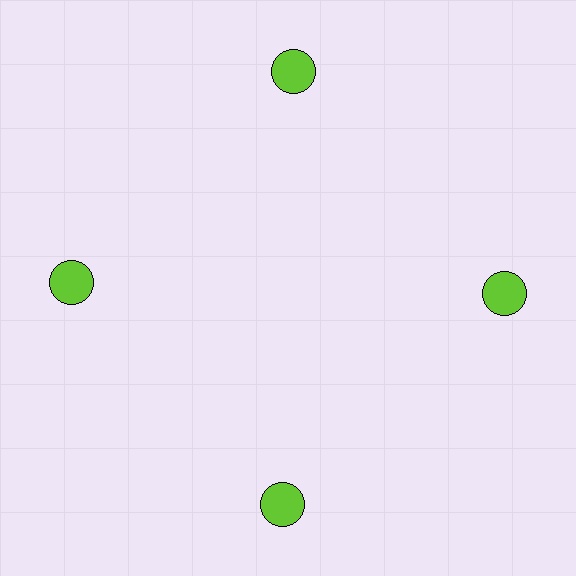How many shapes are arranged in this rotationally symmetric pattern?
There are 4 shapes, arranged in 4 groups of 1.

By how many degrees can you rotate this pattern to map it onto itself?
The pattern maps onto itself every 90 degrees of rotation.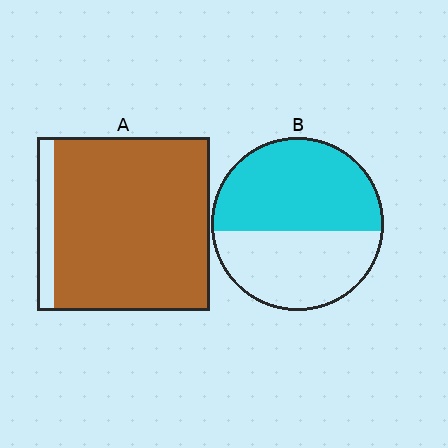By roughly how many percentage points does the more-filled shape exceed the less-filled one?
By roughly 35 percentage points (A over B).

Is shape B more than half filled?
Yes.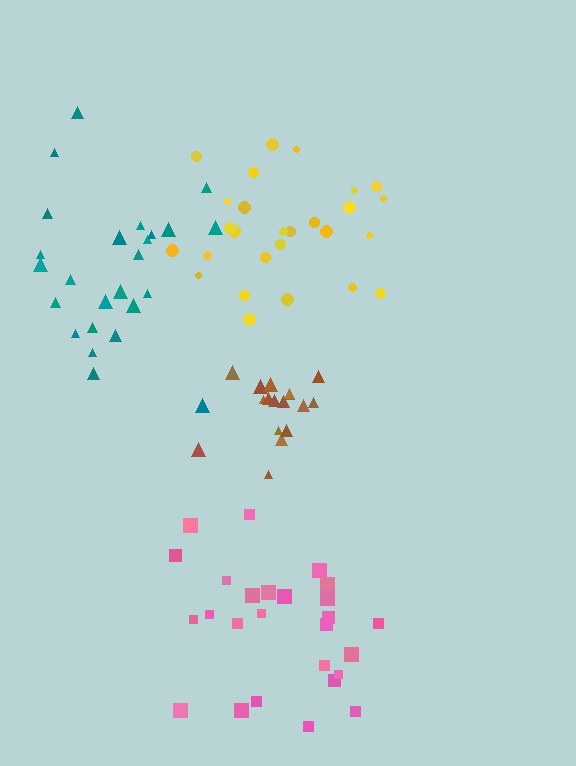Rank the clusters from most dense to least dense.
brown, pink, yellow, teal.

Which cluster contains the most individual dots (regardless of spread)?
Yellow (27).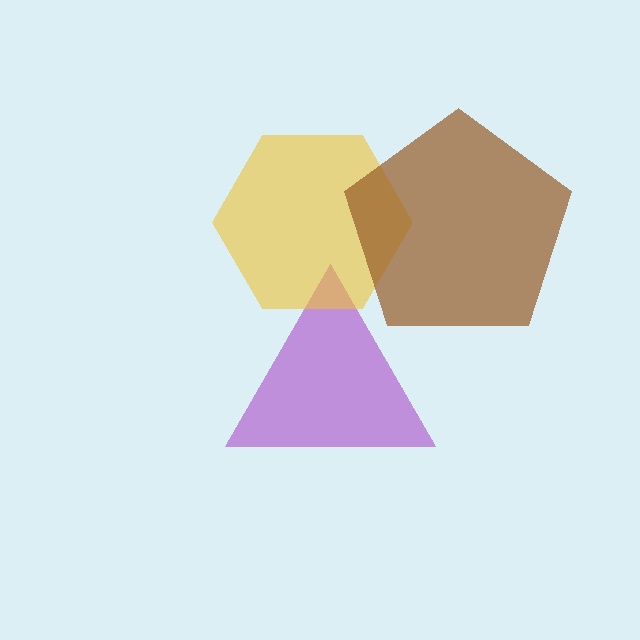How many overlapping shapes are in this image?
There are 3 overlapping shapes in the image.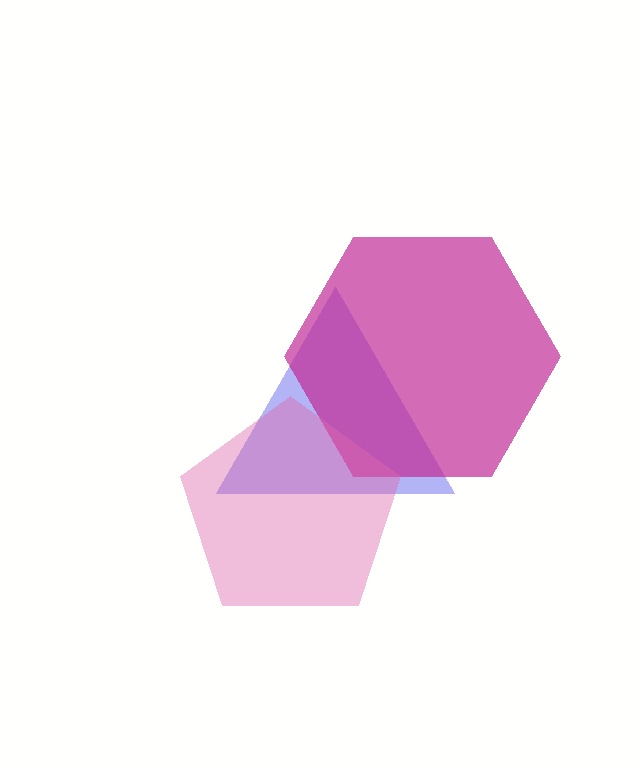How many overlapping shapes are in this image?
There are 3 overlapping shapes in the image.